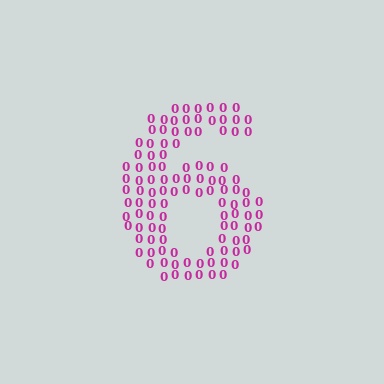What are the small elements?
The small elements are digit 0's.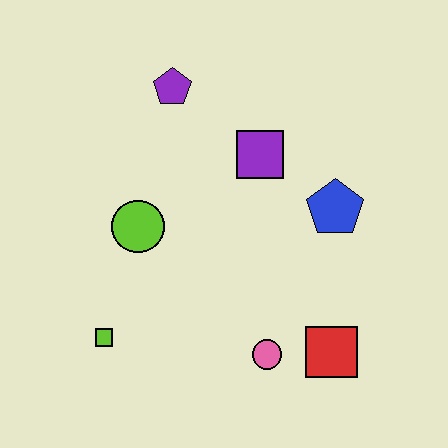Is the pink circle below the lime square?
Yes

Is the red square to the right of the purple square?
Yes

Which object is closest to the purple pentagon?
The purple square is closest to the purple pentagon.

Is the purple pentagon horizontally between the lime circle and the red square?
Yes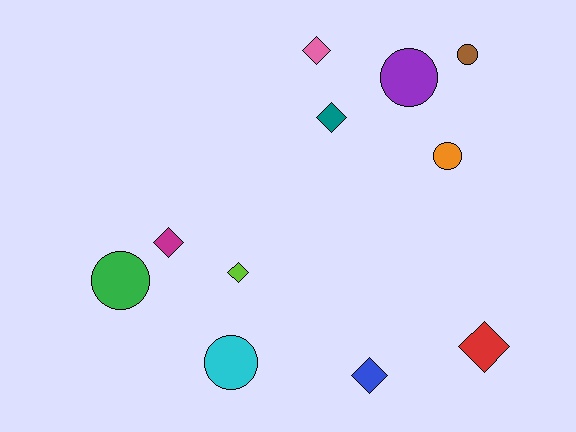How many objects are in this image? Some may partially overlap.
There are 11 objects.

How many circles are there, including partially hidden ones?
There are 5 circles.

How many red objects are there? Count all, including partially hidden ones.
There is 1 red object.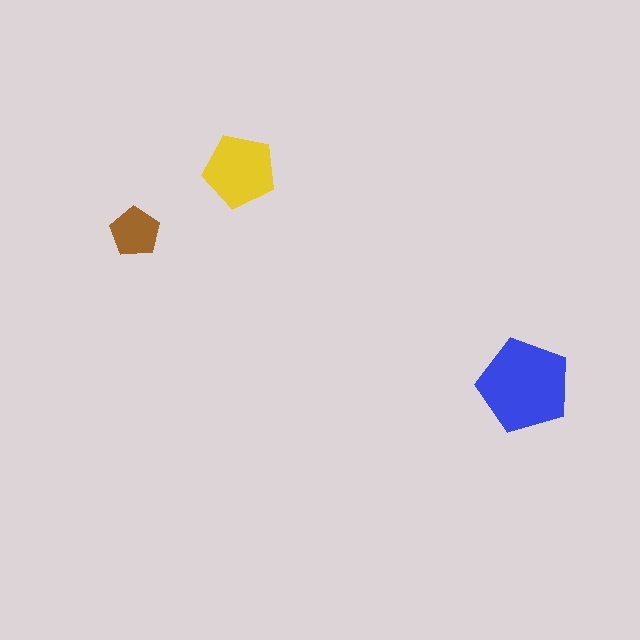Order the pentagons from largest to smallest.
the blue one, the yellow one, the brown one.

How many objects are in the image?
There are 3 objects in the image.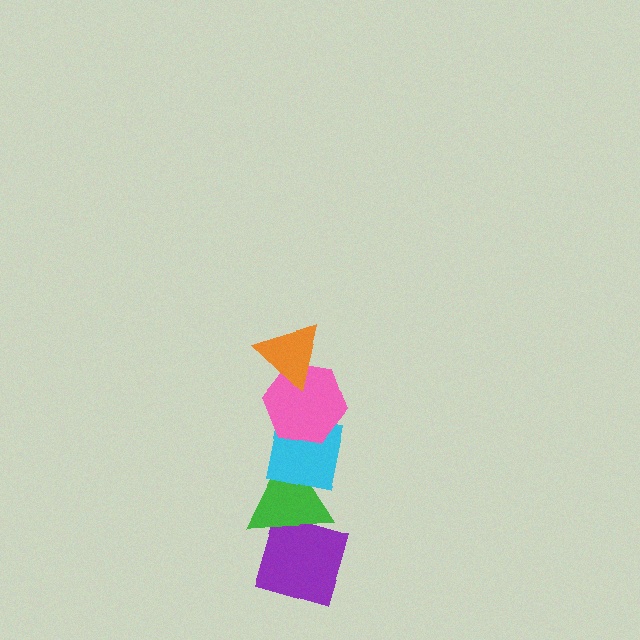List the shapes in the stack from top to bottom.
From top to bottom: the orange triangle, the pink hexagon, the cyan square, the green triangle, the purple diamond.